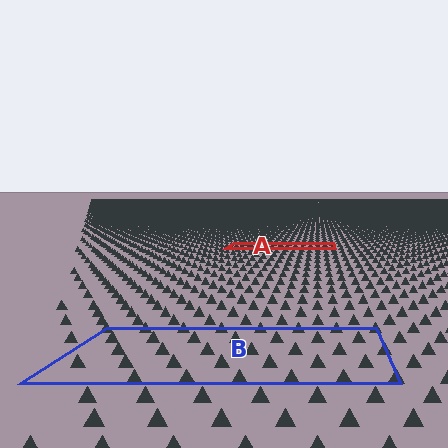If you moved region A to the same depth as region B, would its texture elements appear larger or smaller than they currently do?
They would appear larger. At a closer depth, the same texture elements are projected at a bigger on-screen size.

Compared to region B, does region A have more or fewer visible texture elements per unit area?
Region A has more texture elements per unit area — they are packed more densely because it is farther away.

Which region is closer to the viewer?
Region B is closer. The texture elements there are larger and more spread out.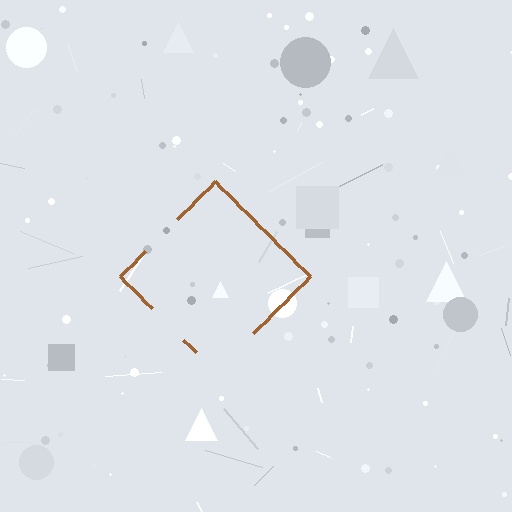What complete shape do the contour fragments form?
The contour fragments form a diamond.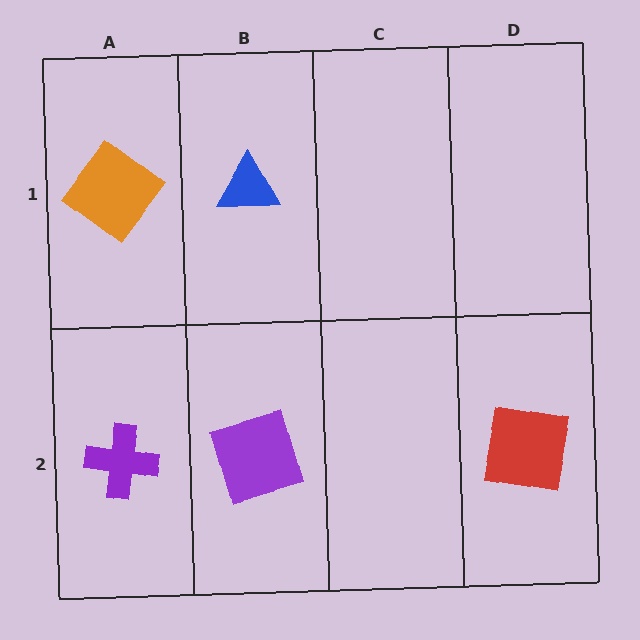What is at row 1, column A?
An orange diamond.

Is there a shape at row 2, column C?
No, that cell is empty.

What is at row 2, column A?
A purple cross.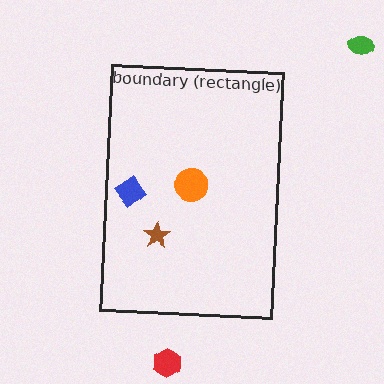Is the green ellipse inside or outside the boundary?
Outside.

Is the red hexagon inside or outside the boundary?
Outside.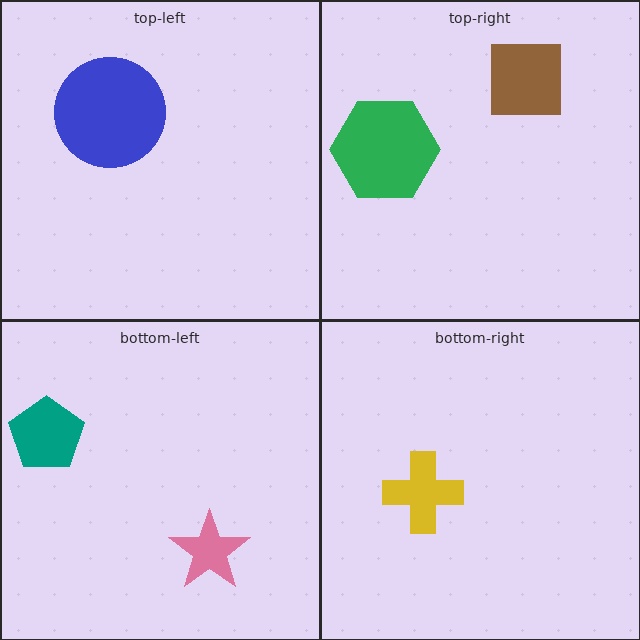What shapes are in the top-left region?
The blue circle.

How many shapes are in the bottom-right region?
1.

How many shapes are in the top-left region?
1.